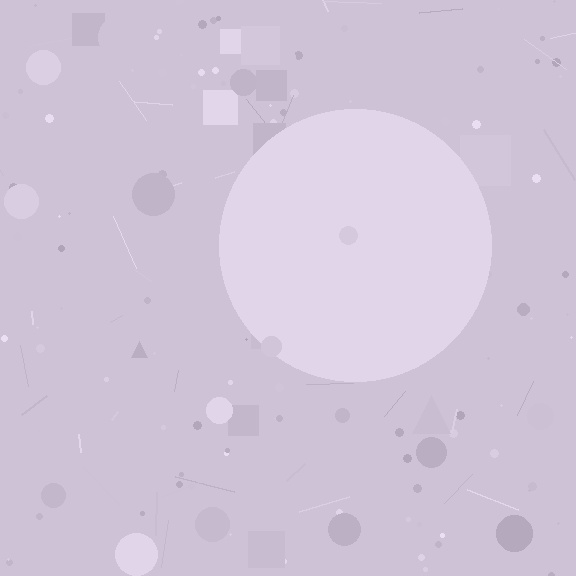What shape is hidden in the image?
A circle is hidden in the image.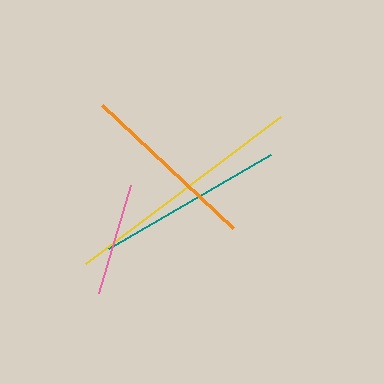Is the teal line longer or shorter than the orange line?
The teal line is longer than the orange line.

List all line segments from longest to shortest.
From longest to shortest: yellow, teal, orange, pink.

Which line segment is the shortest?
The pink line is the shortest at approximately 113 pixels.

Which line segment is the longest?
The yellow line is the longest at approximately 245 pixels.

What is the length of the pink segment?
The pink segment is approximately 113 pixels long.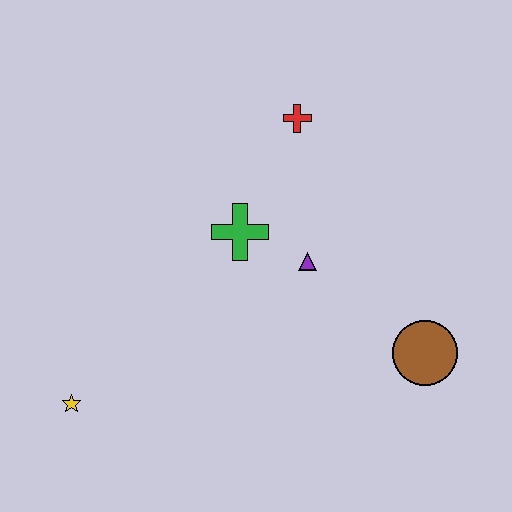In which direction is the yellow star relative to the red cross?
The yellow star is below the red cross.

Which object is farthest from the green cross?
The yellow star is farthest from the green cross.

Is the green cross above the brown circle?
Yes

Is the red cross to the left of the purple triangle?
Yes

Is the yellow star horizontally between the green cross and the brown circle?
No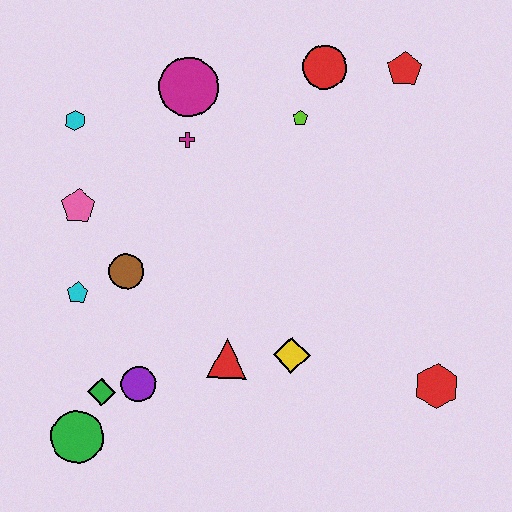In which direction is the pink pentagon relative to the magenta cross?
The pink pentagon is to the left of the magenta cross.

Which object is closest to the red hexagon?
The yellow diamond is closest to the red hexagon.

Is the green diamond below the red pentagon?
Yes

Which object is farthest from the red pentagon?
The green circle is farthest from the red pentagon.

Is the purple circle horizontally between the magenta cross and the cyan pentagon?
Yes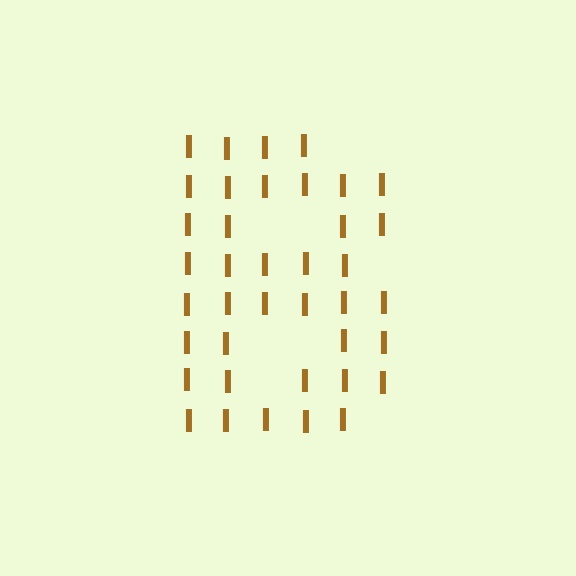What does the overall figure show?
The overall figure shows the letter B.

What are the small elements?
The small elements are letter I's.